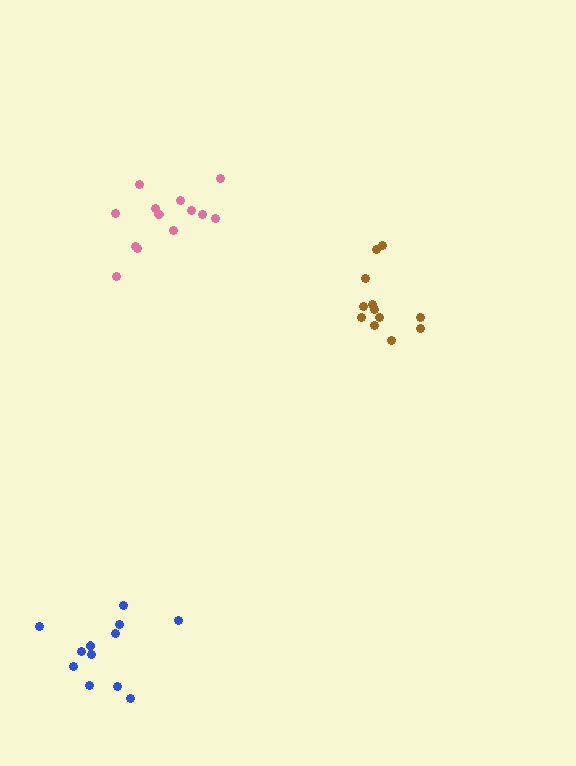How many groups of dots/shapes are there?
There are 3 groups.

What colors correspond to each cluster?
The clusters are colored: blue, brown, pink.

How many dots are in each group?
Group 1: 12 dots, Group 2: 12 dots, Group 3: 13 dots (37 total).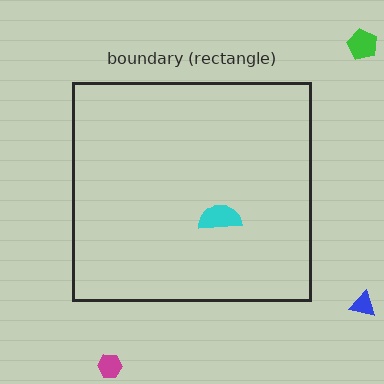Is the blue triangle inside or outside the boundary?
Outside.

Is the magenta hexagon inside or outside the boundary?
Outside.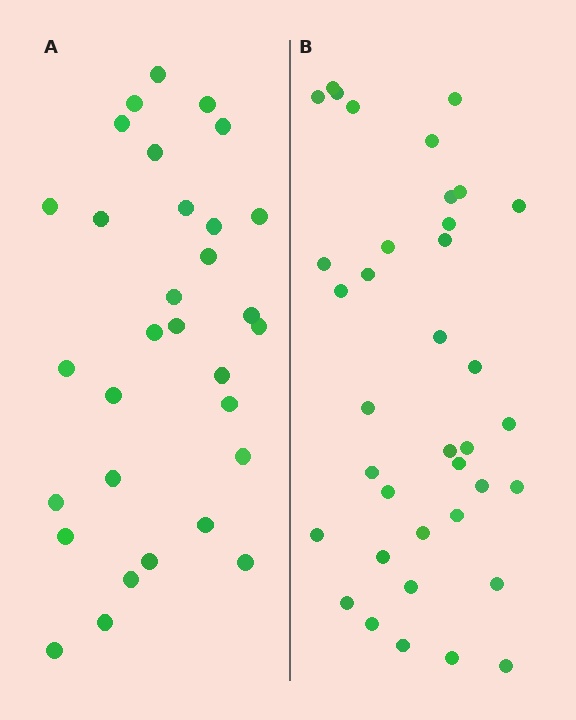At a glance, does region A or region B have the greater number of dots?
Region B (the right region) has more dots.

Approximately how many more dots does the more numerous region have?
Region B has about 6 more dots than region A.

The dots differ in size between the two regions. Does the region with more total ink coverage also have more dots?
No. Region A has more total ink coverage because its dots are larger, but region B actually contains more individual dots. Total area can be misleading — the number of items is what matters here.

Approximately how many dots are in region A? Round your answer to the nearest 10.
About 30 dots. (The exact count is 31, which rounds to 30.)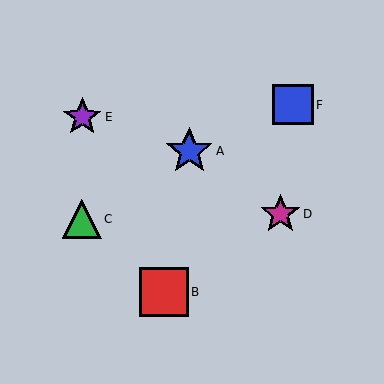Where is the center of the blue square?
The center of the blue square is at (293, 105).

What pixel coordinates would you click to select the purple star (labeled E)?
Click at (82, 117) to select the purple star E.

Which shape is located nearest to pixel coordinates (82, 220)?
The green triangle (labeled C) at (82, 219) is nearest to that location.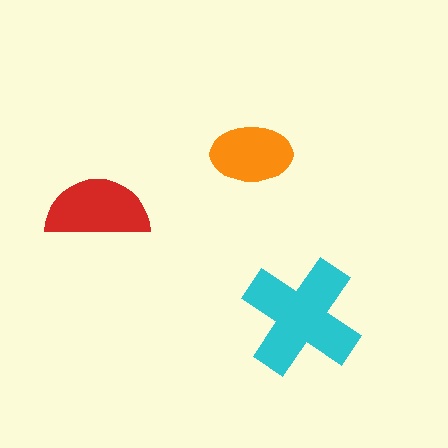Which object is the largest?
The cyan cross.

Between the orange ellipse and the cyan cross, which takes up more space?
The cyan cross.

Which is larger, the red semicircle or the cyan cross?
The cyan cross.